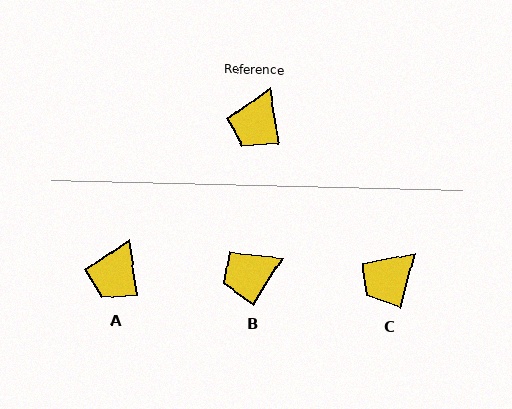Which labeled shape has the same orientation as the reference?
A.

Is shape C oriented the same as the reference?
No, it is off by about 24 degrees.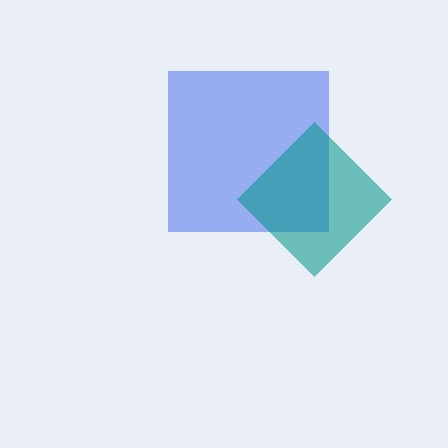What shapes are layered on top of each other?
The layered shapes are: a blue square, a teal diamond.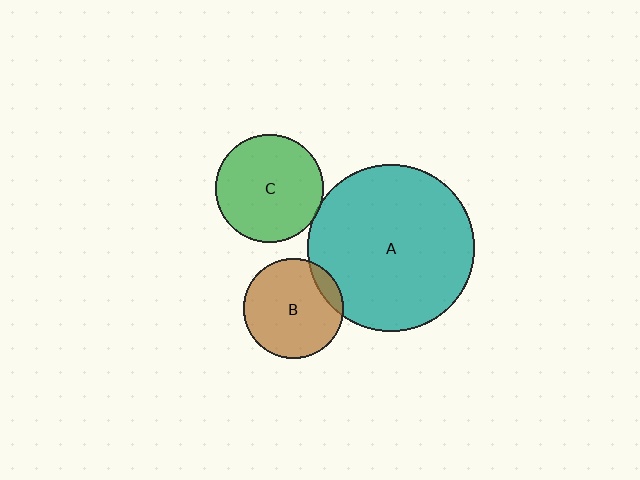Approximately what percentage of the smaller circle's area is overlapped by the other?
Approximately 5%.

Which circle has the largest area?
Circle A (teal).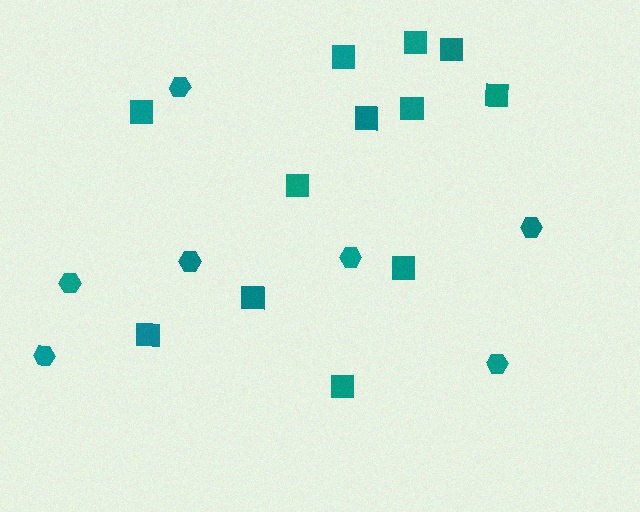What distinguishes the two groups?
There are 2 groups: one group of hexagons (7) and one group of squares (12).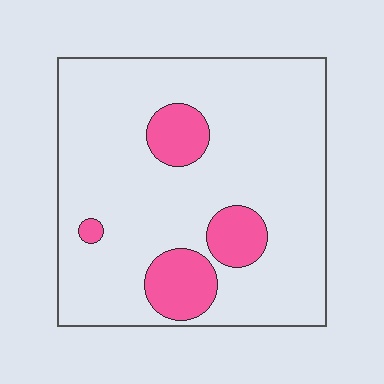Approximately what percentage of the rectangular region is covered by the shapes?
Approximately 15%.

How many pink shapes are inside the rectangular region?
4.